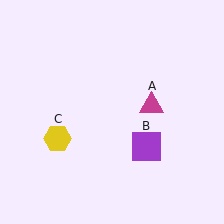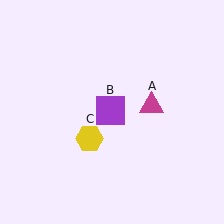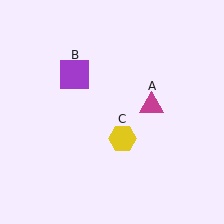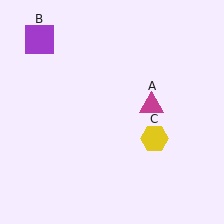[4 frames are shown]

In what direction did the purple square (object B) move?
The purple square (object B) moved up and to the left.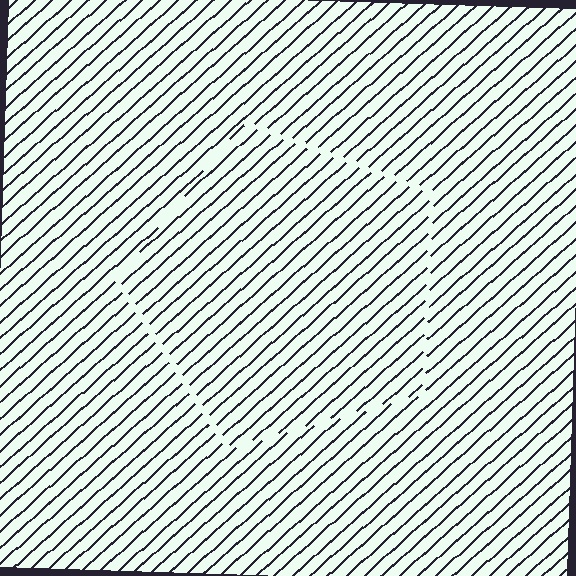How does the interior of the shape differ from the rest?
The interior of the shape contains the same grating, shifted by half a period — the contour is defined by the phase discontinuity where line-ends from the inner and outer gratings abut.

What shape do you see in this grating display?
An illusory pentagon. The interior of the shape contains the same grating, shifted by half a period — the contour is defined by the phase discontinuity where line-ends from the inner and outer gratings abut.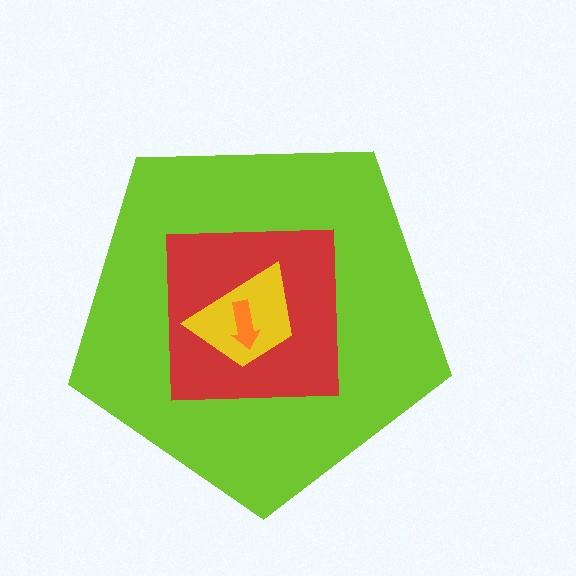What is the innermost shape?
The orange arrow.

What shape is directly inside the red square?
The yellow trapezoid.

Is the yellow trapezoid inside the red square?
Yes.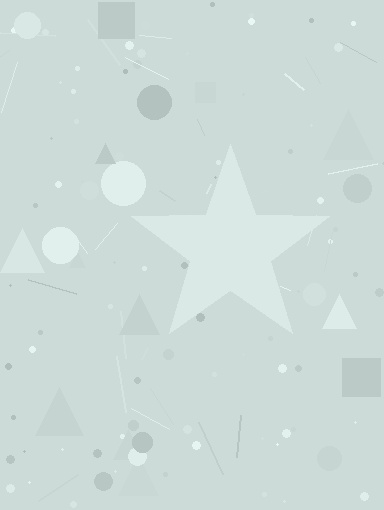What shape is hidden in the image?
A star is hidden in the image.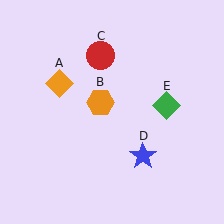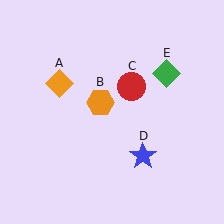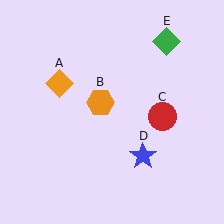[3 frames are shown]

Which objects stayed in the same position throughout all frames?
Orange diamond (object A) and orange hexagon (object B) and blue star (object D) remained stationary.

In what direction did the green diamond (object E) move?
The green diamond (object E) moved up.